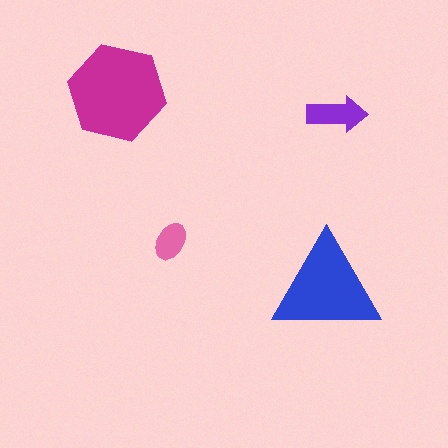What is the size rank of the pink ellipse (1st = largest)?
4th.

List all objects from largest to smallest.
The magenta hexagon, the blue triangle, the purple arrow, the pink ellipse.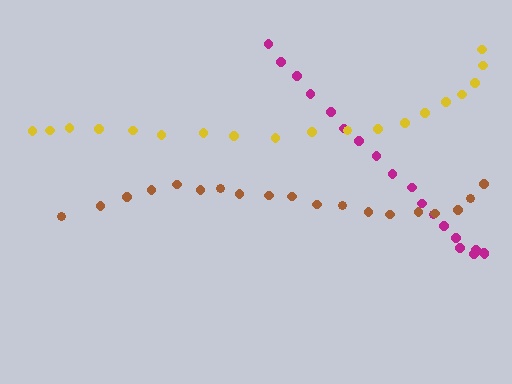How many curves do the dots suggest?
There are 3 distinct paths.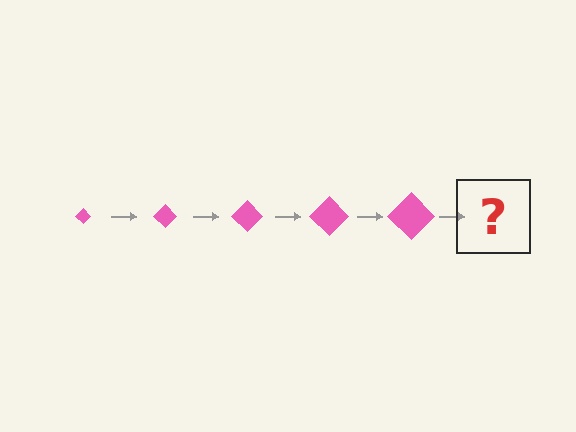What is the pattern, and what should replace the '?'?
The pattern is that the diamond gets progressively larger each step. The '?' should be a pink diamond, larger than the previous one.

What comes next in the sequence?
The next element should be a pink diamond, larger than the previous one.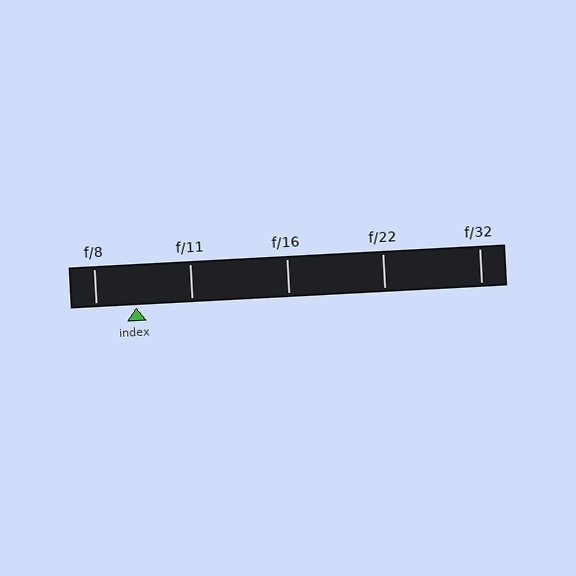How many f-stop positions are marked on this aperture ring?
There are 5 f-stop positions marked.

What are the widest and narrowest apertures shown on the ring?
The widest aperture shown is f/8 and the narrowest is f/32.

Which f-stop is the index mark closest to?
The index mark is closest to f/8.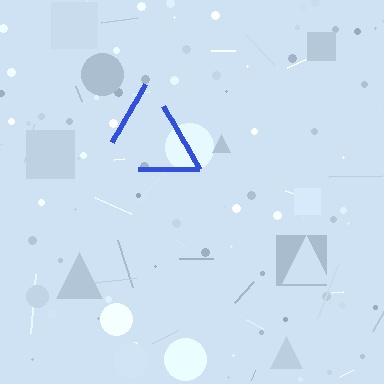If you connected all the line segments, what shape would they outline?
They would outline a triangle.